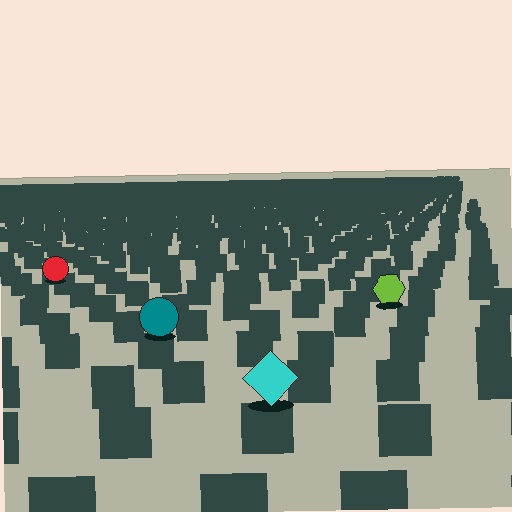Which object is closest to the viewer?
The cyan diamond is closest. The texture marks near it are larger and more spread out.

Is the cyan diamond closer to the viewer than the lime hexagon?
Yes. The cyan diamond is closer — you can tell from the texture gradient: the ground texture is coarser near it.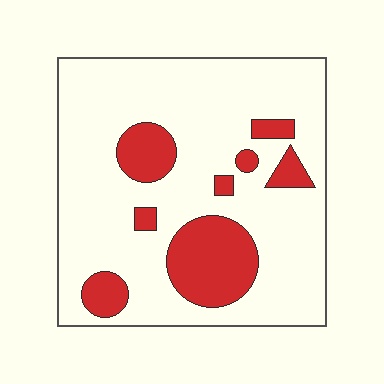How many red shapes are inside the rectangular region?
8.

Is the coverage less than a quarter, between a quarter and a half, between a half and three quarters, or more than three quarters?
Less than a quarter.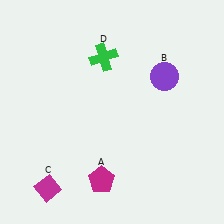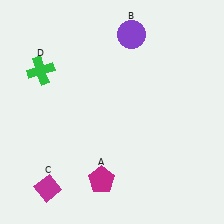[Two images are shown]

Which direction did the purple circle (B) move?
The purple circle (B) moved up.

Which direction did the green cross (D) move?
The green cross (D) moved left.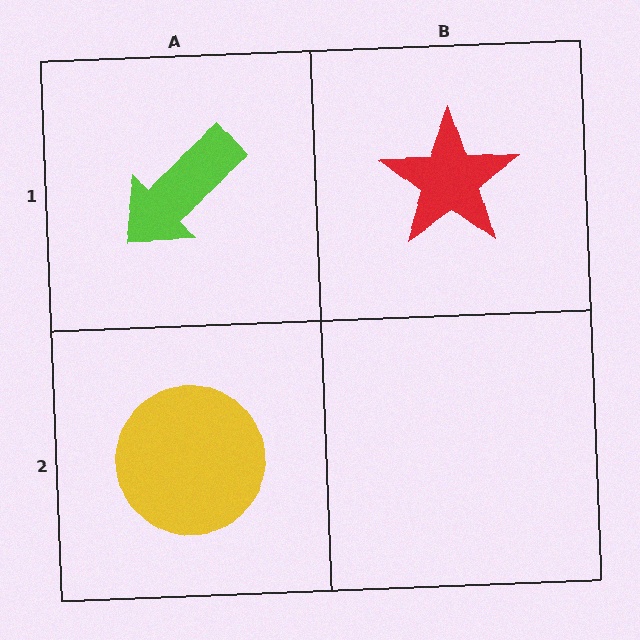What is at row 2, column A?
A yellow circle.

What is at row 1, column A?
A lime arrow.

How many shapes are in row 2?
1 shape.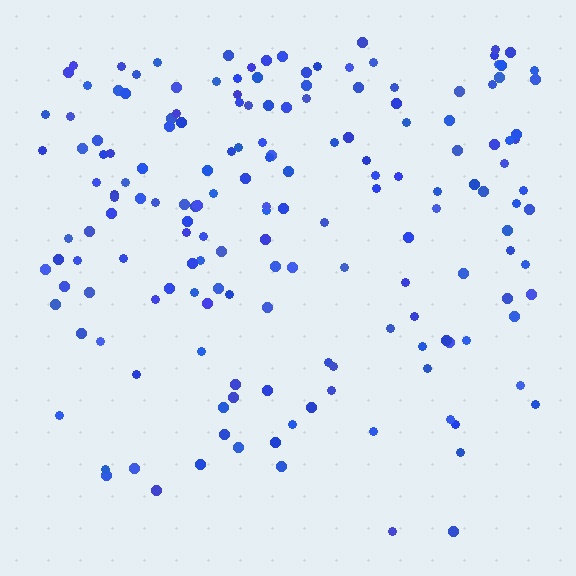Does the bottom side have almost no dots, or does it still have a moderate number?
Still a moderate number, just noticeably fewer than the top.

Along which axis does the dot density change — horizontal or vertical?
Vertical.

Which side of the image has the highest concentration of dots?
The top.